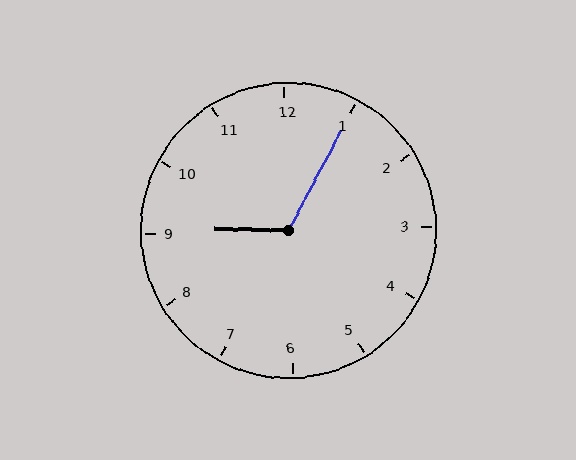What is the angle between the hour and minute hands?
Approximately 118 degrees.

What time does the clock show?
9:05.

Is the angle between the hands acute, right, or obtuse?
It is obtuse.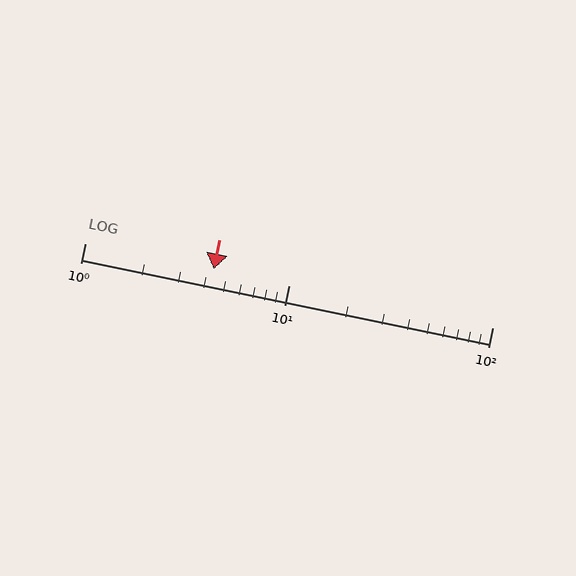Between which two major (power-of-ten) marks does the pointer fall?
The pointer is between 1 and 10.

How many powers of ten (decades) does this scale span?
The scale spans 2 decades, from 1 to 100.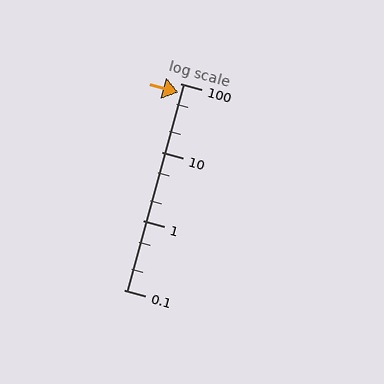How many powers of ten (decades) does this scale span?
The scale spans 3 decades, from 0.1 to 100.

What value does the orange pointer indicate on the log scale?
The pointer indicates approximately 74.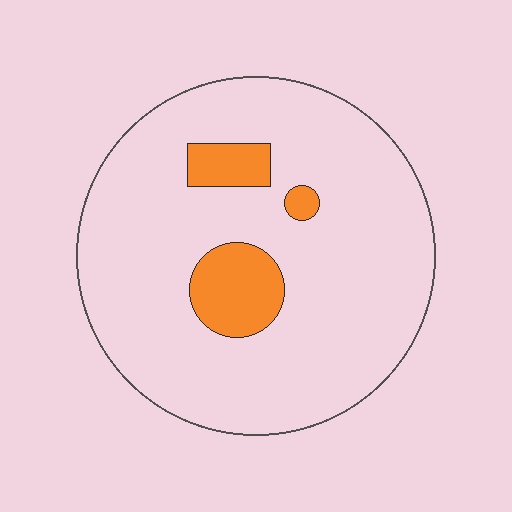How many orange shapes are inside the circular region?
3.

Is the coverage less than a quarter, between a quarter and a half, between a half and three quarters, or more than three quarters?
Less than a quarter.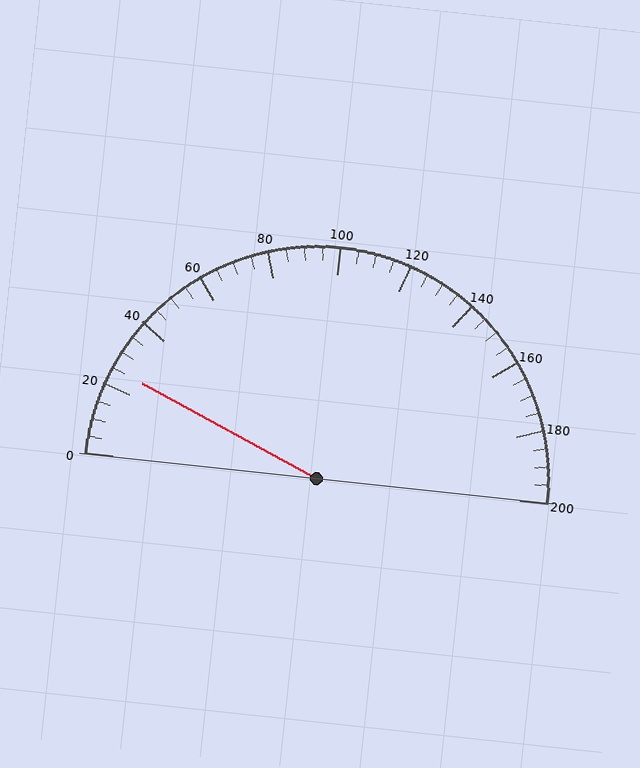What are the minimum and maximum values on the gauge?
The gauge ranges from 0 to 200.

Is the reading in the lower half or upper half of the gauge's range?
The reading is in the lower half of the range (0 to 200).